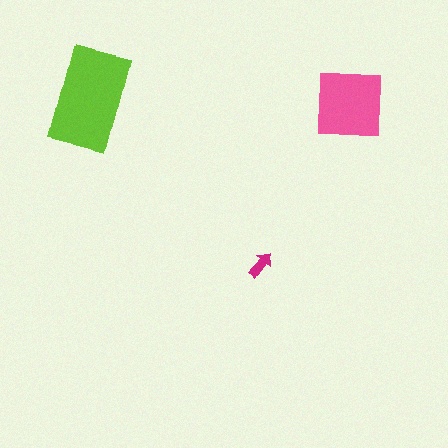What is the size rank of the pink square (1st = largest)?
2nd.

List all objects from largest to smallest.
The lime rectangle, the pink square, the magenta arrow.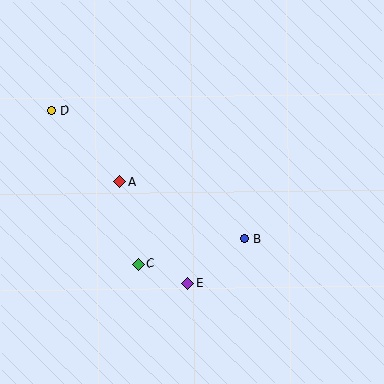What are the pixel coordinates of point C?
Point C is at (138, 264).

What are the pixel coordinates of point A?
Point A is at (120, 182).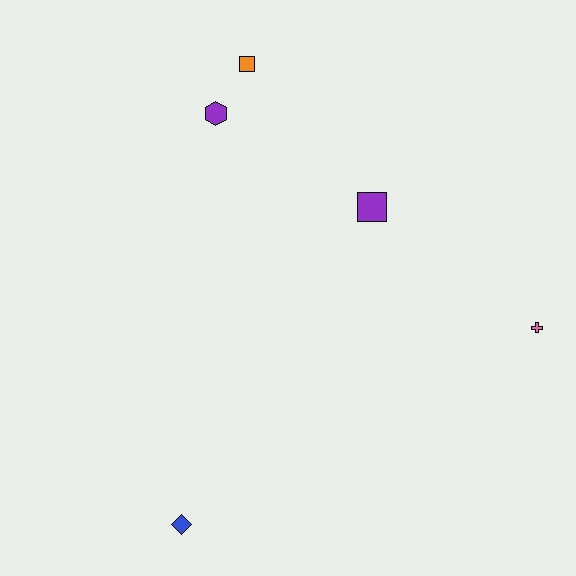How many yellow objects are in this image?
There are no yellow objects.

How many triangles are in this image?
There are no triangles.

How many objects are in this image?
There are 5 objects.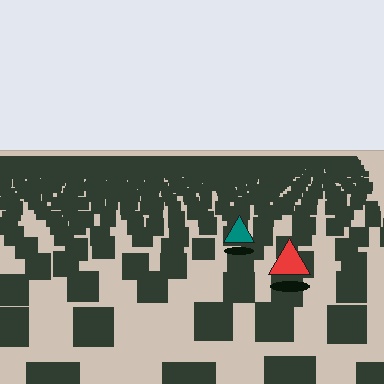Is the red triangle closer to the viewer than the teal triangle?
Yes. The red triangle is closer — you can tell from the texture gradient: the ground texture is coarser near it.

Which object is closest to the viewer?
The red triangle is closest. The texture marks near it are larger and more spread out.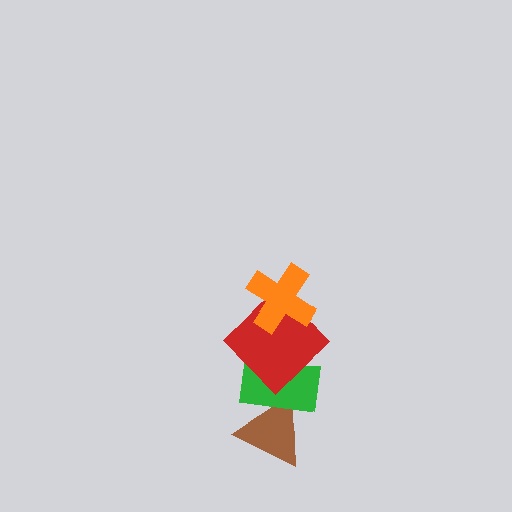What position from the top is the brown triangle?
The brown triangle is 4th from the top.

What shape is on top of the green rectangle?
The red diamond is on top of the green rectangle.